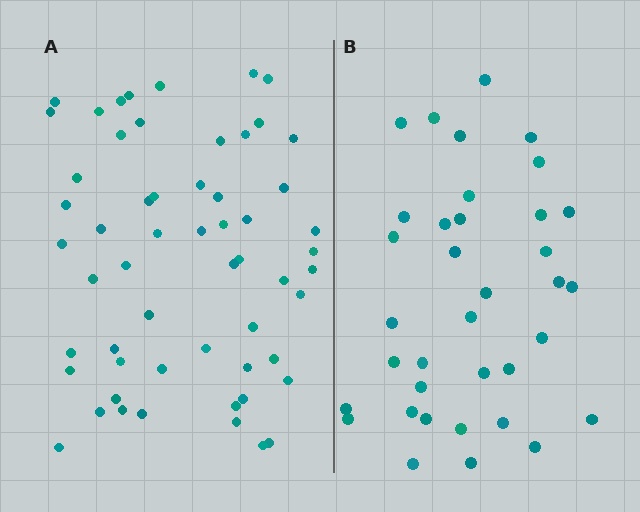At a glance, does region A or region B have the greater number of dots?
Region A (the left region) has more dots.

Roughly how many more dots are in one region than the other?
Region A has approximately 20 more dots than region B.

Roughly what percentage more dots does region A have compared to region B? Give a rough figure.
About 60% more.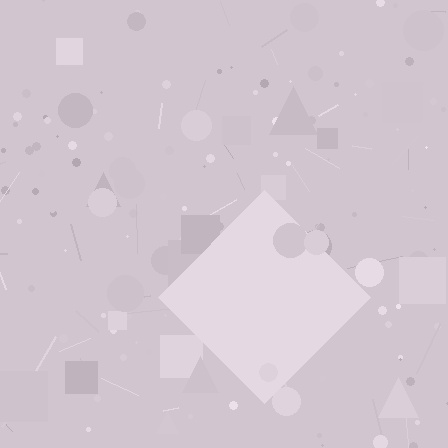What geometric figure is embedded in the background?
A diamond is embedded in the background.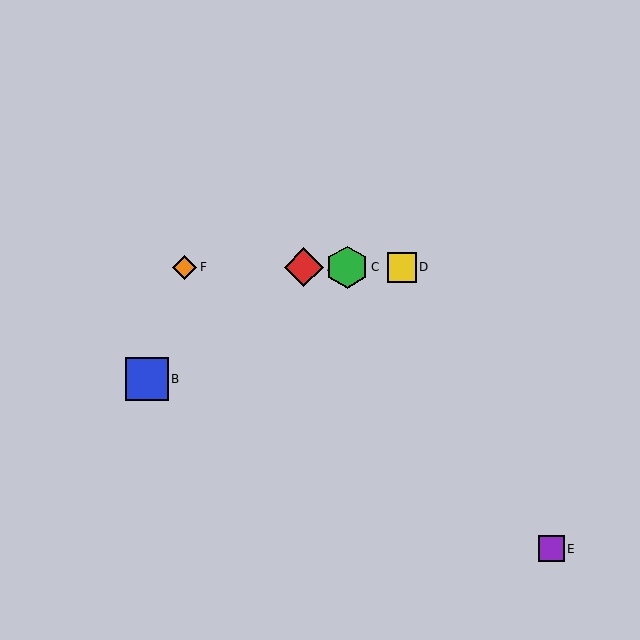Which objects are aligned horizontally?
Objects A, C, D, F are aligned horizontally.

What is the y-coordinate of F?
Object F is at y≈267.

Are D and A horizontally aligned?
Yes, both are at y≈267.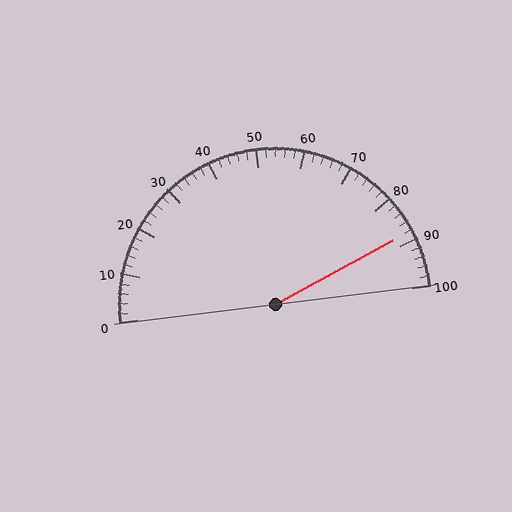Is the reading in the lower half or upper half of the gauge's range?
The reading is in the upper half of the range (0 to 100).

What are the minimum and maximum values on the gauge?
The gauge ranges from 0 to 100.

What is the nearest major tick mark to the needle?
The nearest major tick mark is 90.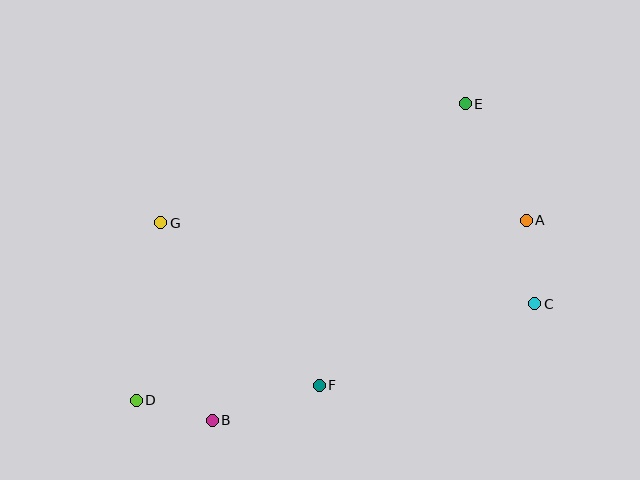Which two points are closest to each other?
Points B and D are closest to each other.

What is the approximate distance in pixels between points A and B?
The distance between A and B is approximately 372 pixels.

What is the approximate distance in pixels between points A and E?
The distance between A and E is approximately 132 pixels.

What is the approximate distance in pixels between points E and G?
The distance between E and G is approximately 327 pixels.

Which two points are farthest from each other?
Points D and E are farthest from each other.